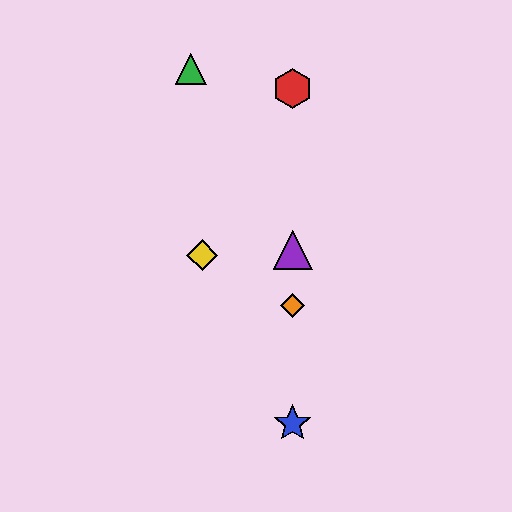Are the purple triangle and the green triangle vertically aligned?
No, the purple triangle is at x≈293 and the green triangle is at x≈191.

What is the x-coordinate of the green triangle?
The green triangle is at x≈191.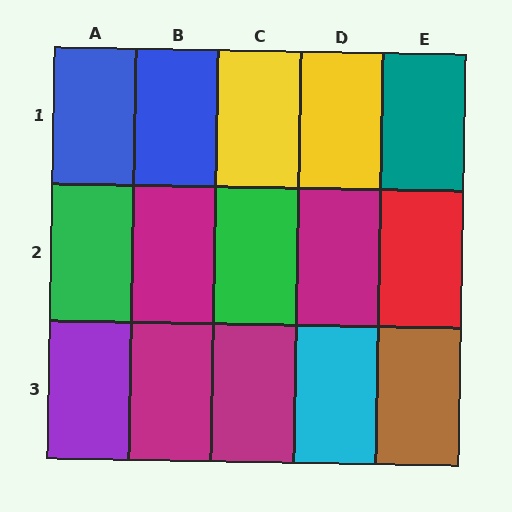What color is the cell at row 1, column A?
Blue.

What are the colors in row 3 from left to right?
Purple, magenta, magenta, cyan, brown.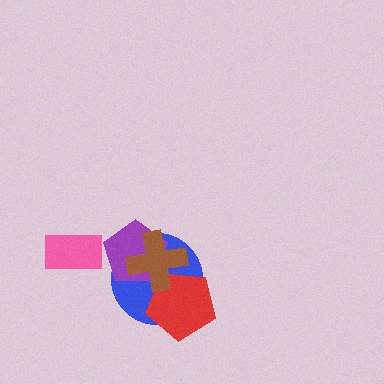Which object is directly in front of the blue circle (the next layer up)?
The purple pentagon is directly in front of the blue circle.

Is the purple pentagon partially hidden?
Yes, it is partially covered by another shape.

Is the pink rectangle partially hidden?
No, no other shape covers it.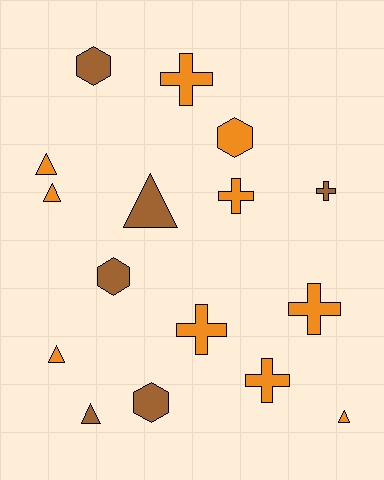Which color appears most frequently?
Orange, with 10 objects.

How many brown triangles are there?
There are 2 brown triangles.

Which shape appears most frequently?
Triangle, with 6 objects.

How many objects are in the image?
There are 16 objects.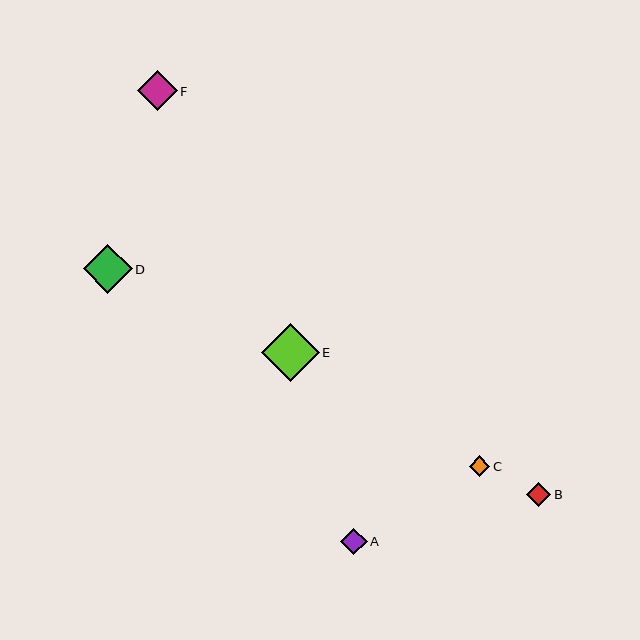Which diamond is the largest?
Diamond E is the largest with a size of approximately 58 pixels.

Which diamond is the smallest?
Diamond C is the smallest with a size of approximately 20 pixels.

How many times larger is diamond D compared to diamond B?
Diamond D is approximately 2.1 times the size of diamond B.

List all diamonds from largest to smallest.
From largest to smallest: E, D, F, A, B, C.